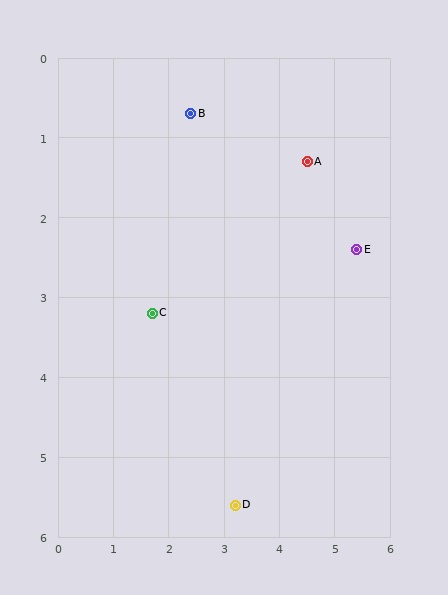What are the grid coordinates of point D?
Point D is at approximately (3.2, 5.6).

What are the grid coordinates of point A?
Point A is at approximately (4.5, 1.3).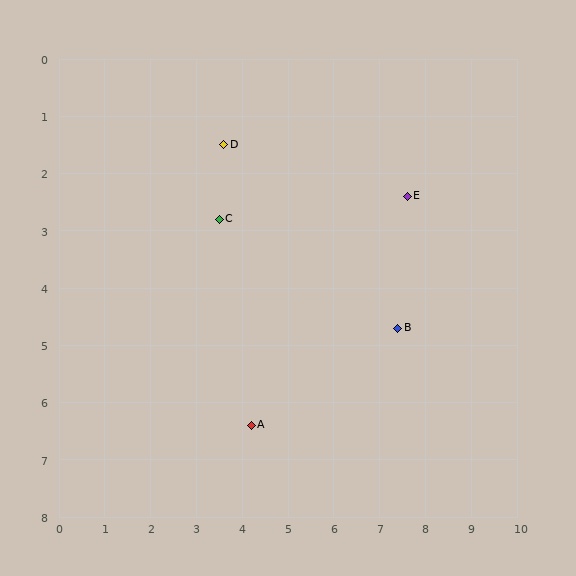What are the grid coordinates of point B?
Point B is at approximately (7.4, 4.7).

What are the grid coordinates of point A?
Point A is at approximately (4.2, 6.4).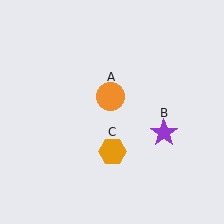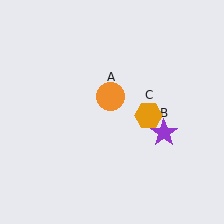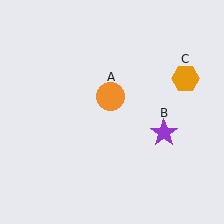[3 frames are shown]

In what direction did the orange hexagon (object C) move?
The orange hexagon (object C) moved up and to the right.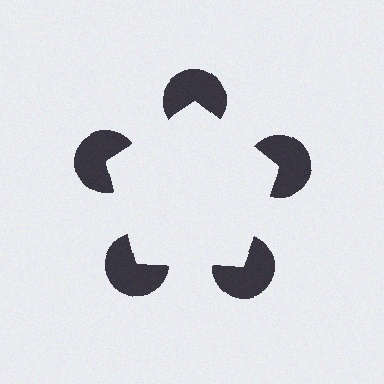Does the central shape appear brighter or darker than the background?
It typically appears slightly brighter than the background, even though no actual brightness change is drawn.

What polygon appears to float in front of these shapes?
An illusory pentagon — its edges are inferred from the aligned wedge cuts in the pac-man discs, not physically drawn.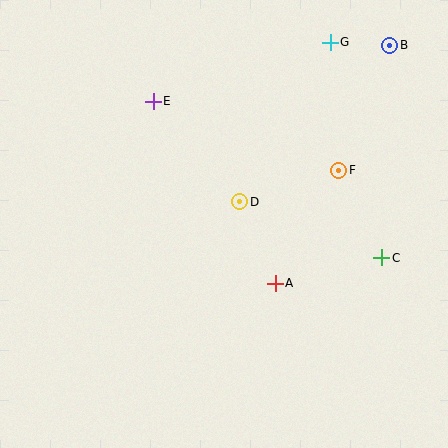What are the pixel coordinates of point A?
Point A is at (275, 283).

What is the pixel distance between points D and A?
The distance between D and A is 89 pixels.